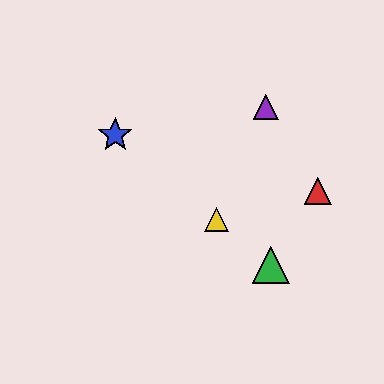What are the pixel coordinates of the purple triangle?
The purple triangle is at (266, 107).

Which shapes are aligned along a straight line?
The blue star, the green triangle, the yellow triangle are aligned along a straight line.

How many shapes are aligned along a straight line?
3 shapes (the blue star, the green triangle, the yellow triangle) are aligned along a straight line.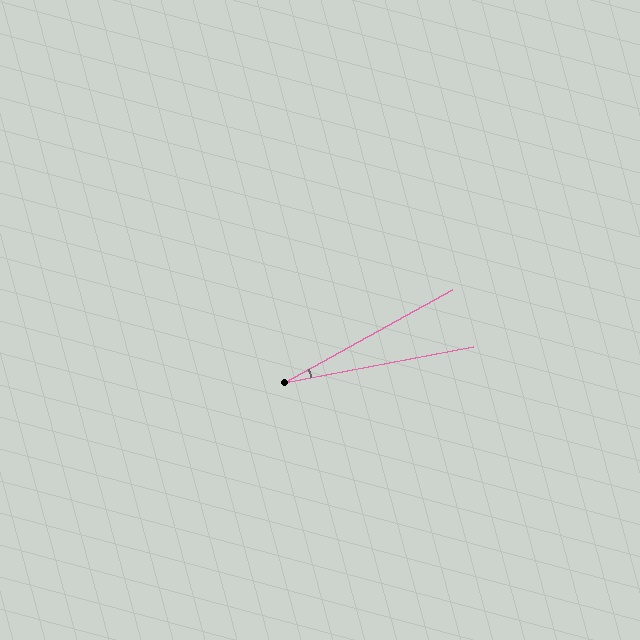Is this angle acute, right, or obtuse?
It is acute.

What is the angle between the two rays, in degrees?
Approximately 18 degrees.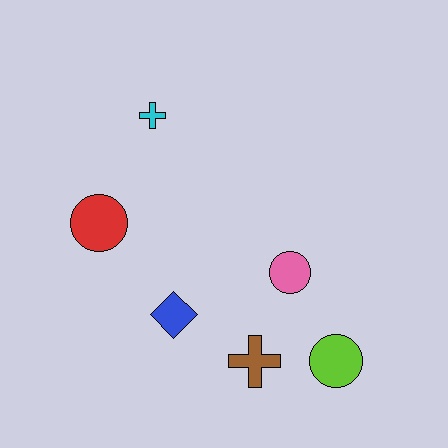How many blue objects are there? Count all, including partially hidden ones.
There is 1 blue object.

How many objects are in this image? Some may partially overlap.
There are 6 objects.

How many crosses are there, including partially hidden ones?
There are 2 crosses.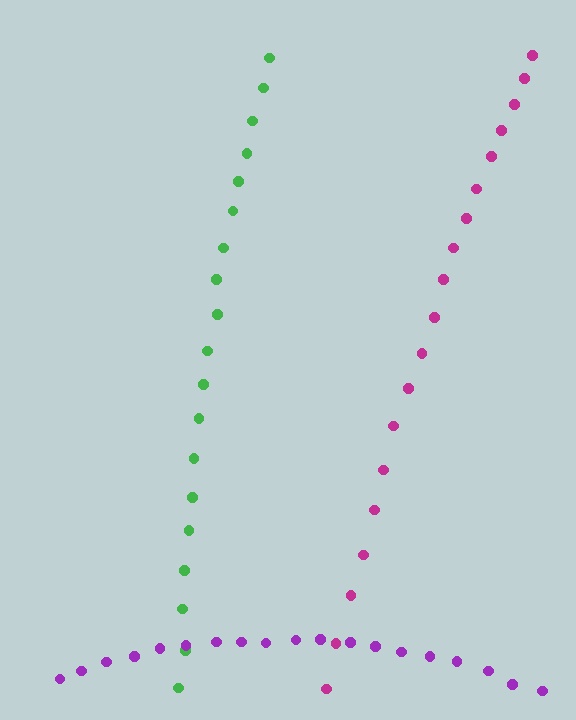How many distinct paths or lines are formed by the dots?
There are 3 distinct paths.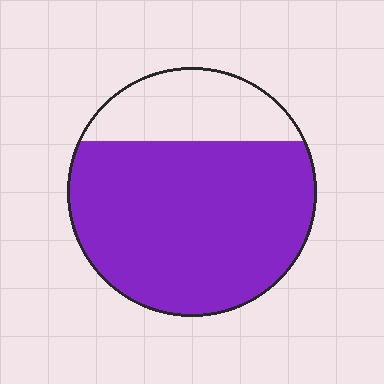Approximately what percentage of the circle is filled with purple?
Approximately 75%.